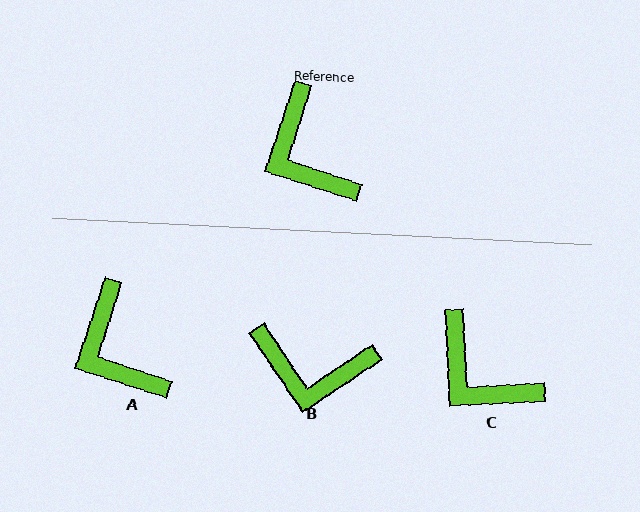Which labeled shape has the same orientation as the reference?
A.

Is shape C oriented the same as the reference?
No, it is off by about 21 degrees.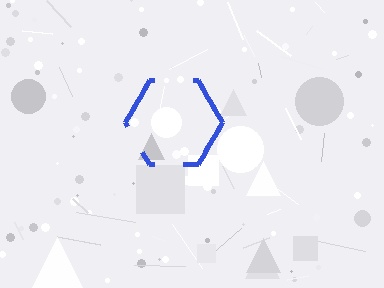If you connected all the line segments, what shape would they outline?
They would outline a hexagon.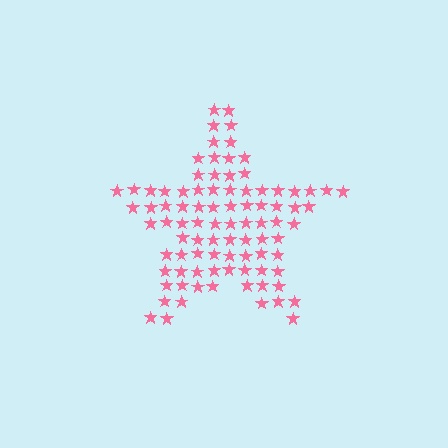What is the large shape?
The large shape is a star.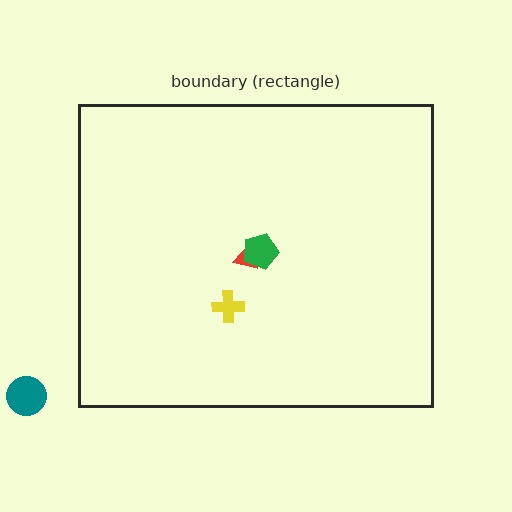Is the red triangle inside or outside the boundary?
Inside.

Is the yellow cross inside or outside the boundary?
Inside.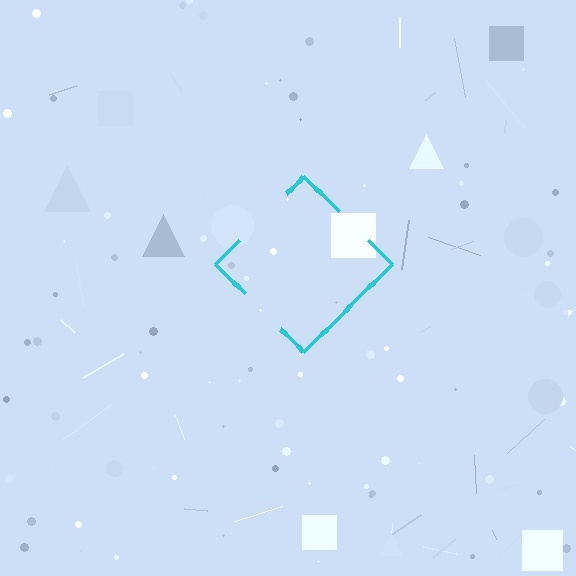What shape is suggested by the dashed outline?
The dashed outline suggests a diamond.